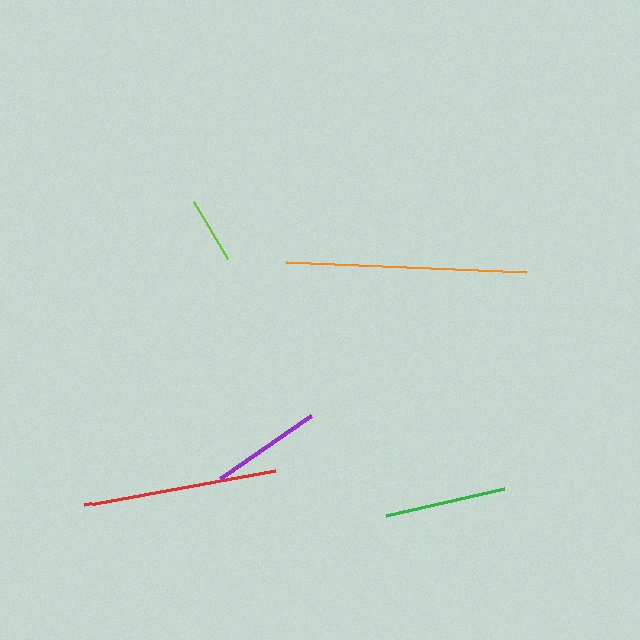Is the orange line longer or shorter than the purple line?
The orange line is longer than the purple line.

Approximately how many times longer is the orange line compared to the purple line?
The orange line is approximately 2.2 times the length of the purple line.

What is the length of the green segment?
The green segment is approximately 121 pixels long.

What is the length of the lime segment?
The lime segment is approximately 66 pixels long.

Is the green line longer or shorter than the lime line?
The green line is longer than the lime line.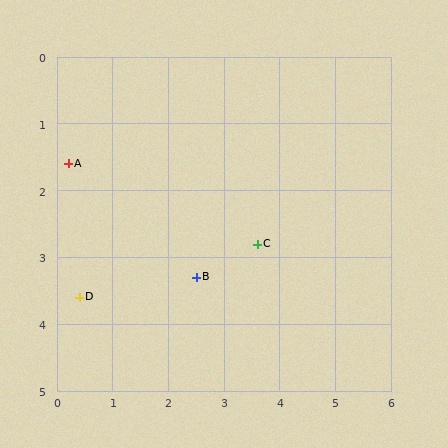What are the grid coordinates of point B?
Point B is at approximately (2.5, 3.3).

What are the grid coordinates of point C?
Point C is at approximately (3.6, 2.8).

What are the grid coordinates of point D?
Point D is at approximately (0.4, 3.6).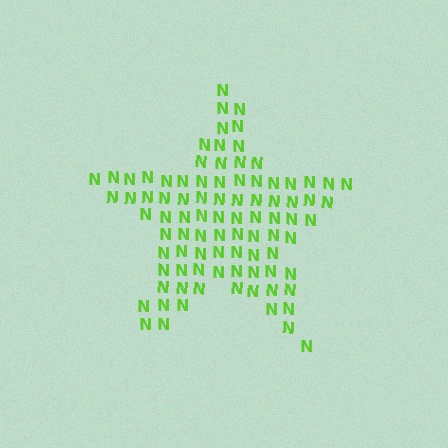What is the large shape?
The large shape is a star.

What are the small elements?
The small elements are letter N's.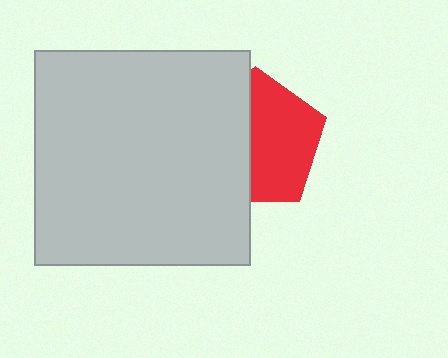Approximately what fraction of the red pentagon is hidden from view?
Roughly 46% of the red pentagon is hidden behind the light gray square.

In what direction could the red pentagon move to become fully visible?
The red pentagon could move right. That would shift it out from behind the light gray square entirely.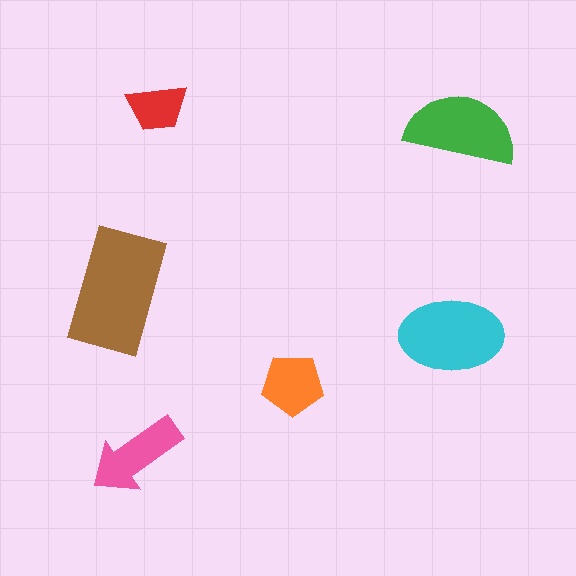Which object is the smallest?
The red trapezoid.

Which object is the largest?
The brown rectangle.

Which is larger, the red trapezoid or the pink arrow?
The pink arrow.